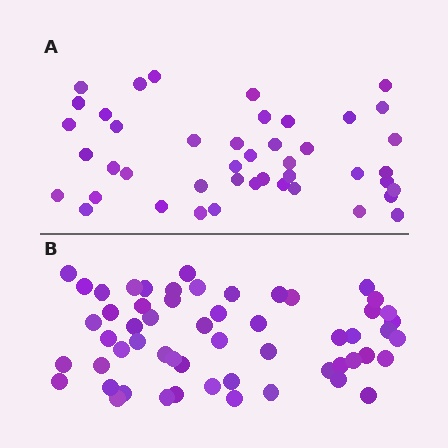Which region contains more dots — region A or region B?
Region B (the bottom region) has more dots.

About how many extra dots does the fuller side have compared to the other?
Region B has roughly 12 or so more dots than region A.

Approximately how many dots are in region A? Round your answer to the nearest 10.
About 40 dots. (The exact count is 44, which rounds to 40.)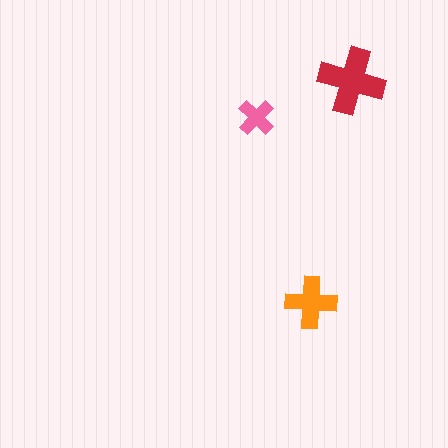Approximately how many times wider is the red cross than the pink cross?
About 2 times wider.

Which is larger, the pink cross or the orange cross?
The orange one.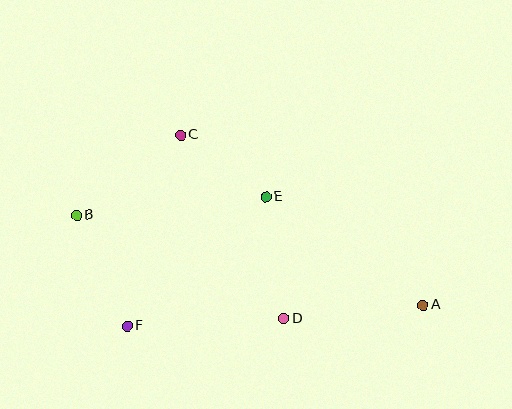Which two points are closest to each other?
Points C and E are closest to each other.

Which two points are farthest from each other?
Points A and B are farthest from each other.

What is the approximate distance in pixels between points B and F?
The distance between B and F is approximately 122 pixels.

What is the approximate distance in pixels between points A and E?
The distance between A and E is approximately 191 pixels.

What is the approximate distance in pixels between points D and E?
The distance between D and E is approximately 123 pixels.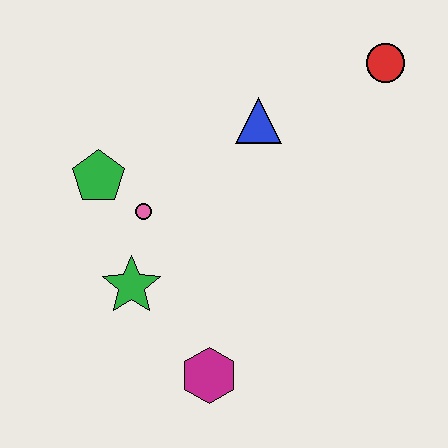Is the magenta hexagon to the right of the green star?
Yes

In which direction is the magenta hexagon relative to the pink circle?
The magenta hexagon is below the pink circle.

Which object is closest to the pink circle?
The green pentagon is closest to the pink circle.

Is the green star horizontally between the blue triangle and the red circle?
No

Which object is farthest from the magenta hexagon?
The red circle is farthest from the magenta hexagon.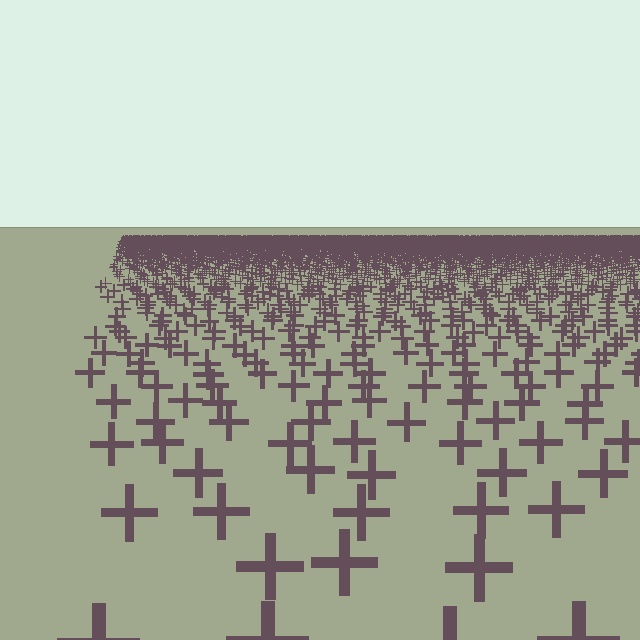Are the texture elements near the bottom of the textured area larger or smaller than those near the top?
Larger. Near the bottom, elements are closer to the viewer and appear at a bigger on-screen size.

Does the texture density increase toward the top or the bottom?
Density increases toward the top.